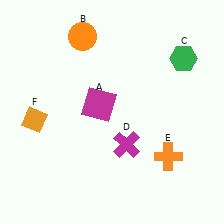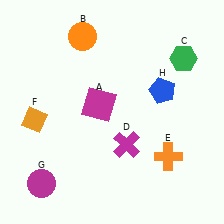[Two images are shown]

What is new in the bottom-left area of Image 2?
A magenta circle (G) was added in the bottom-left area of Image 2.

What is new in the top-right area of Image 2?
A blue pentagon (H) was added in the top-right area of Image 2.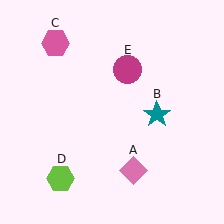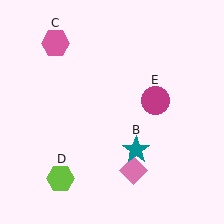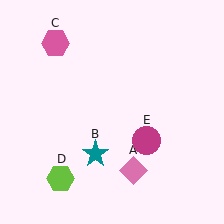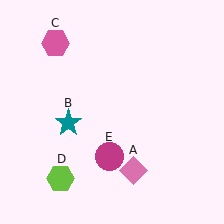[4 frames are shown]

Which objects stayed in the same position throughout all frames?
Pink diamond (object A) and pink hexagon (object C) and lime hexagon (object D) remained stationary.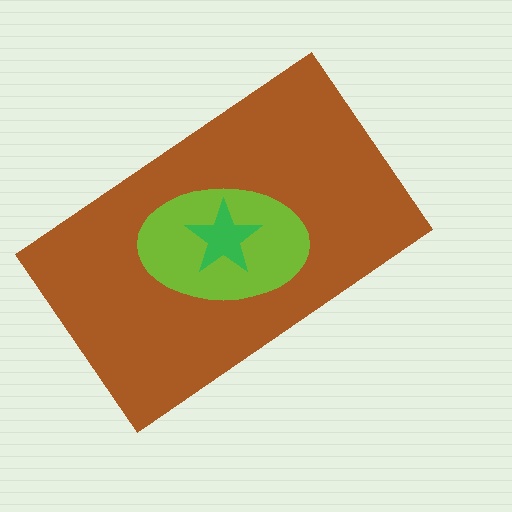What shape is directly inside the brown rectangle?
The lime ellipse.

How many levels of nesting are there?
3.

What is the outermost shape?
The brown rectangle.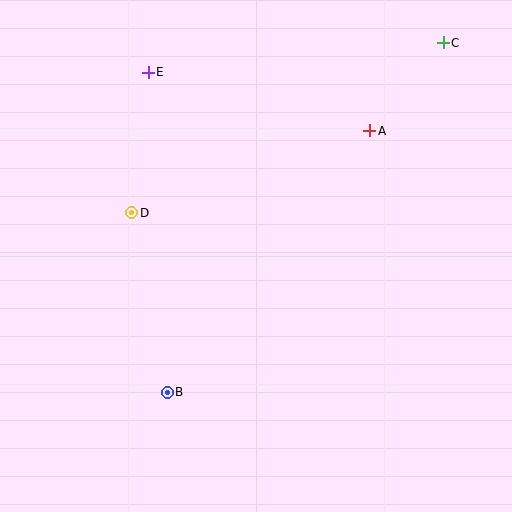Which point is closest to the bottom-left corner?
Point B is closest to the bottom-left corner.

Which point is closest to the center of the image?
Point D at (132, 213) is closest to the center.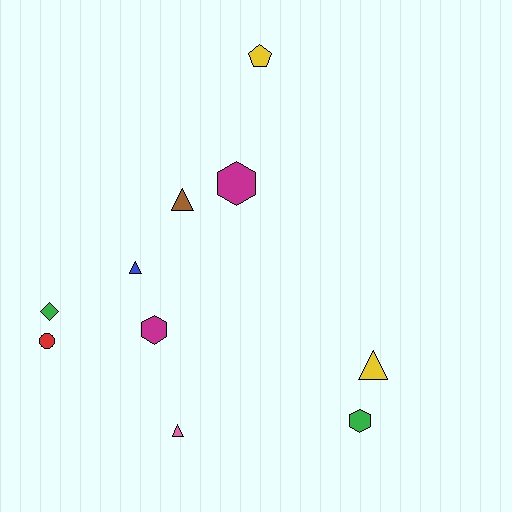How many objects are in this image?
There are 10 objects.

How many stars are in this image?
There are no stars.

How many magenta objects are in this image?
There are 2 magenta objects.